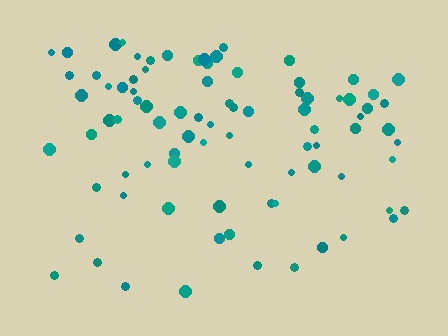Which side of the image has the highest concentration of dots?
The top.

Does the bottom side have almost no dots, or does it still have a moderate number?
Still a moderate number, just noticeably fewer than the top.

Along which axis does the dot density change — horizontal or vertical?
Vertical.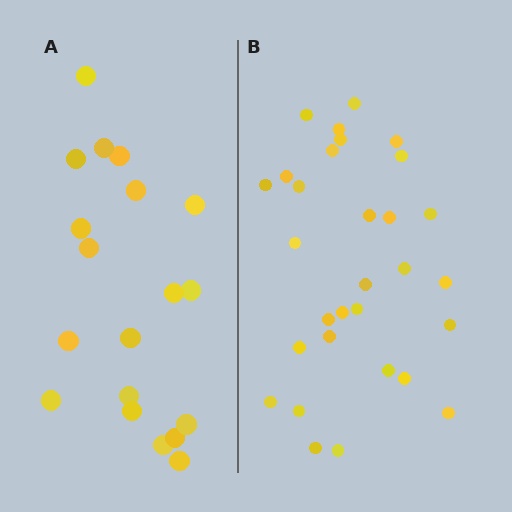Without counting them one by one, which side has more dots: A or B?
Region B (the right region) has more dots.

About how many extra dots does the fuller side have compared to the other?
Region B has roughly 12 or so more dots than region A.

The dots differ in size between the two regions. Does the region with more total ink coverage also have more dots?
No. Region A has more total ink coverage because its dots are larger, but region B actually contains more individual dots. Total area can be misleading — the number of items is what matters here.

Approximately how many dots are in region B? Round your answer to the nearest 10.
About 30 dots.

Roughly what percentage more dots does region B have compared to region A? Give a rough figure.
About 60% more.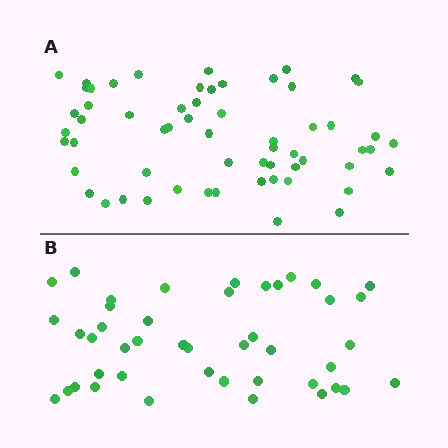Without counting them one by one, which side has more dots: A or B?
Region A (the top region) has more dots.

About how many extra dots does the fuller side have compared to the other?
Region A has approximately 15 more dots than region B.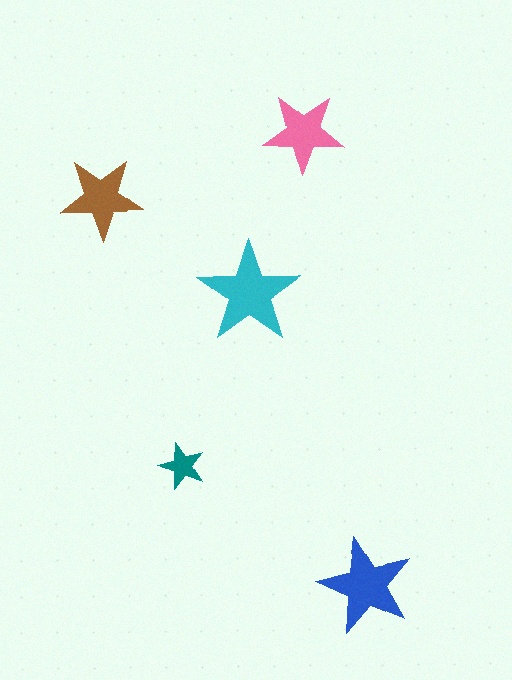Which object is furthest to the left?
The brown star is leftmost.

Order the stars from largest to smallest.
the cyan one, the blue one, the brown one, the pink one, the teal one.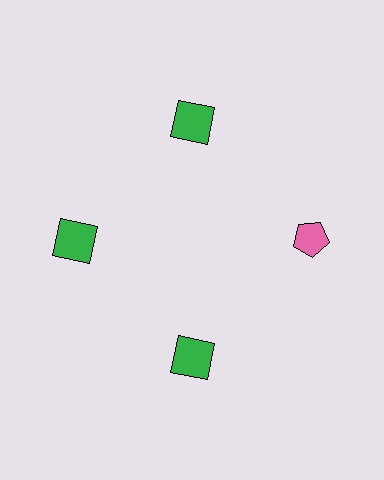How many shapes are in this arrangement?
There are 4 shapes arranged in a ring pattern.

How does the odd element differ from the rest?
It differs in both color (pink instead of green) and shape (pentagon instead of square).